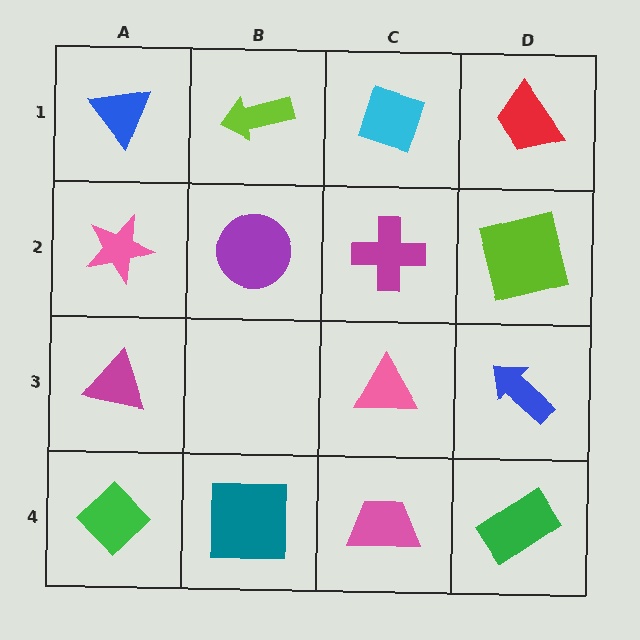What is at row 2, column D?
A lime square.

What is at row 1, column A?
A blue triangle.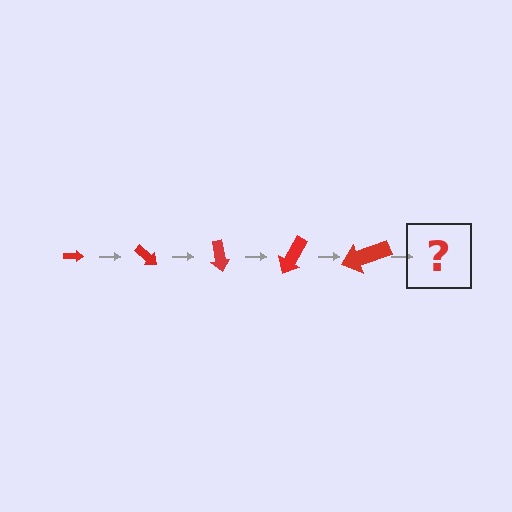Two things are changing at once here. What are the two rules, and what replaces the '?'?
The two rules are that the arrow grows larger each step and it rotates 40 degrees each step. The '?' should be an arrow, larger than the previous one and rotated 200 degrees from the start.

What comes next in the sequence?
The next element should be an arrow, larger than the previous one and rotated 200 degrees from the start.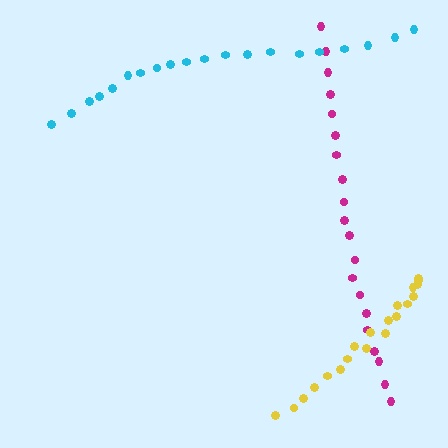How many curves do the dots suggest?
There are 3 distinct paths.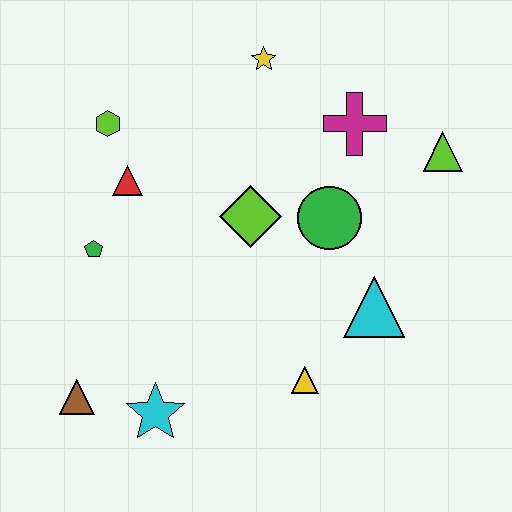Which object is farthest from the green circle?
The brown triangle is farthest from the green circle.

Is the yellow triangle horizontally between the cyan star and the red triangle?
No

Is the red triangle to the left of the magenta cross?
Yes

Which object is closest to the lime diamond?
The green circle is closest to the lime diamond.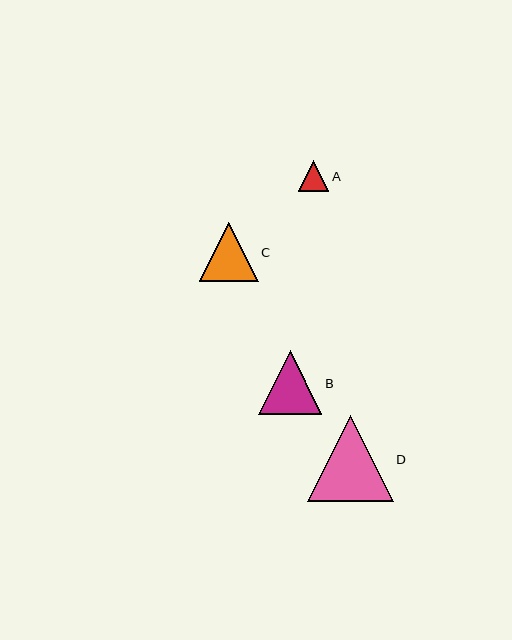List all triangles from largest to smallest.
From largest to smallest: D, B, C, A.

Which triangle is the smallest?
Triangle A is the smallest with a size of approximately 31 pixels.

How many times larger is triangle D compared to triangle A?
Triangle D is approximately 2.8 times the size of triangle A.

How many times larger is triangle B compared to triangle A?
Triangle B is approximately 2.1 times the size of triangle A.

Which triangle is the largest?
Triangle D is the largest with a size of approximately 85 pixels.